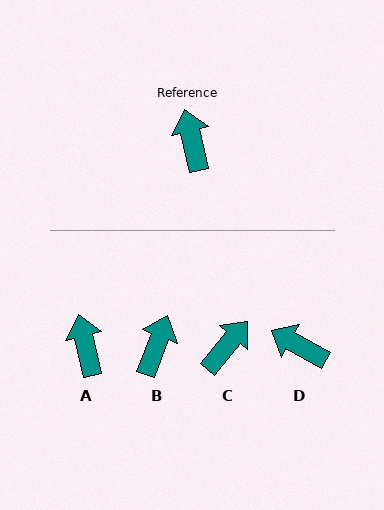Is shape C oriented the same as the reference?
No, it is off by about 53 degrees.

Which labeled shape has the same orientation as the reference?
A.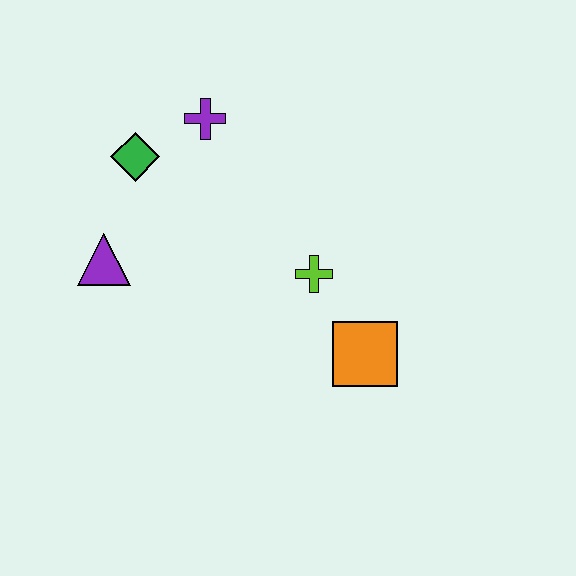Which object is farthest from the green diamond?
The orange square is farthest from the green diamond.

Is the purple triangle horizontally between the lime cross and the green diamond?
No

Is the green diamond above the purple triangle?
Yes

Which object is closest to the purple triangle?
The green diamond is closest to the purple triangle.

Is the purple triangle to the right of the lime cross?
No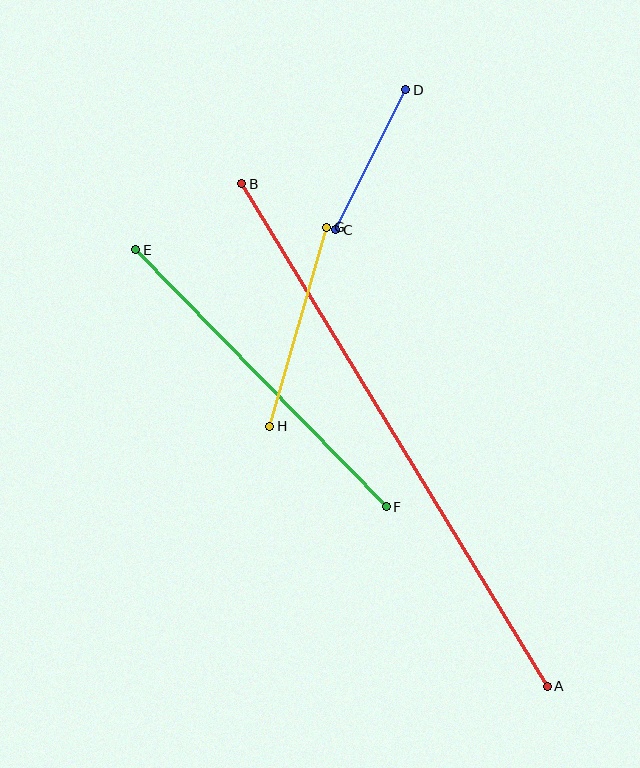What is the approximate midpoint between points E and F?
The midpoint is at approximately (261, 378) pixels.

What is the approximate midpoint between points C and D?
The midpoint is at approximately (371, 160) pixels.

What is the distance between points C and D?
The distance is approximately 157 pixels.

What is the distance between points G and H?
The distance is approximately 207 pixels.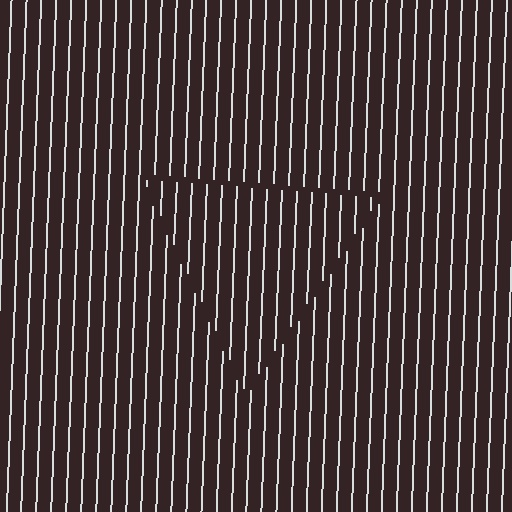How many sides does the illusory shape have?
3 sides — the line-ends trace a triangle.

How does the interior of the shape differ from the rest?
The interior of the shape contains the same grating, shifted by half a period — the contour is defined by the phase discontinuity where line-ends from the inner and outer gratings abut.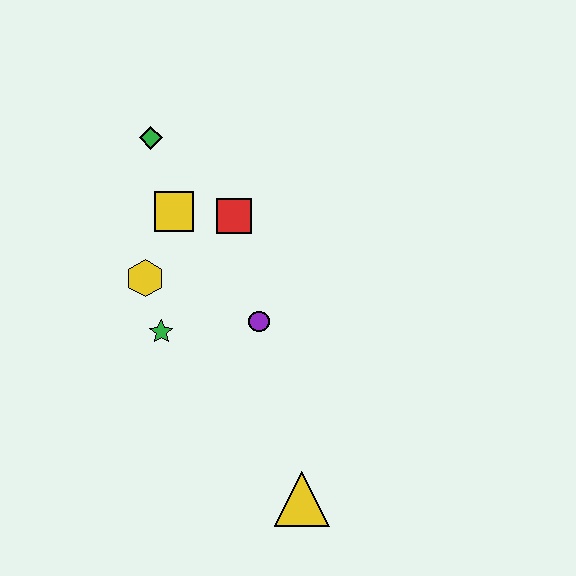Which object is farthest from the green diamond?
The yellow triangle is farthest from the green diamond.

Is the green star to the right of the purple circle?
No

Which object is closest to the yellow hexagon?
The green star is closest to the yellow hexagon.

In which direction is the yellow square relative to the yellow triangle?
The yellow square is above the yellow triangle.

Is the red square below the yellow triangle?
No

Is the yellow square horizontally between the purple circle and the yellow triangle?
No